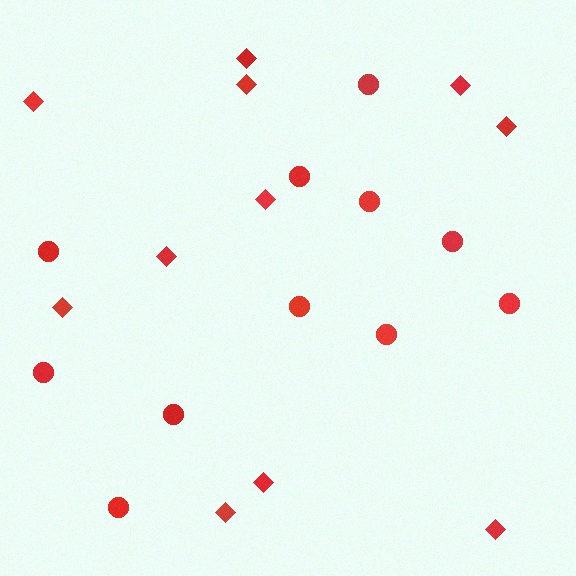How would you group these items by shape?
There are 2 groups: one group of circles (11) and one group of diamonds (11).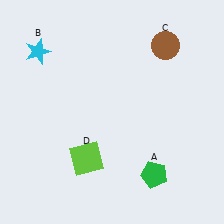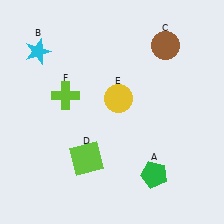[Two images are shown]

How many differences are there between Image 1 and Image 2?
There are 2 differences between the two images.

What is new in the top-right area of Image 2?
A yellow circle (E) was added in the top-right area of Image 2.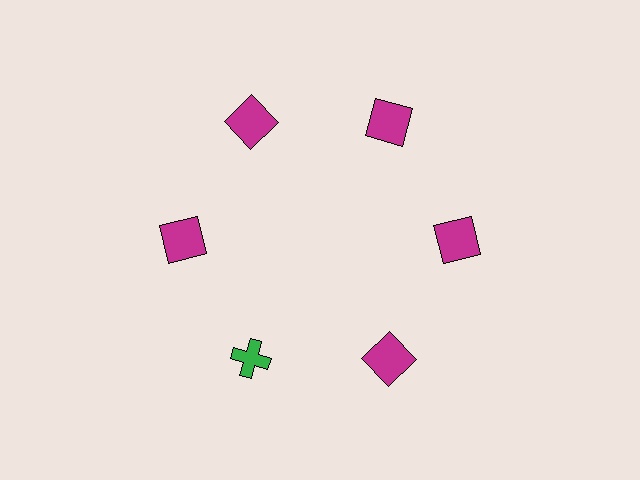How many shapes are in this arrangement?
There are 6 shapes arranged in a ring pattern.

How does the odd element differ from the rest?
It differs in both color (green instead of magenta) and shape (cross instead of square).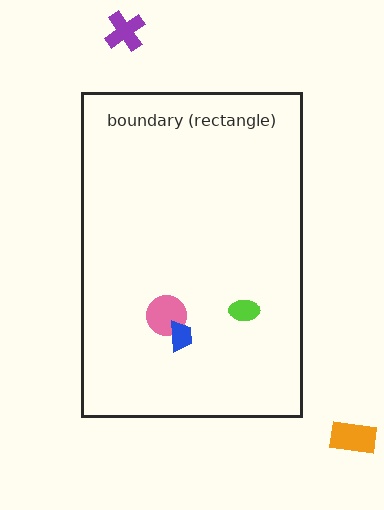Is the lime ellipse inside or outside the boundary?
Inside.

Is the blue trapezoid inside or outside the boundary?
Inside.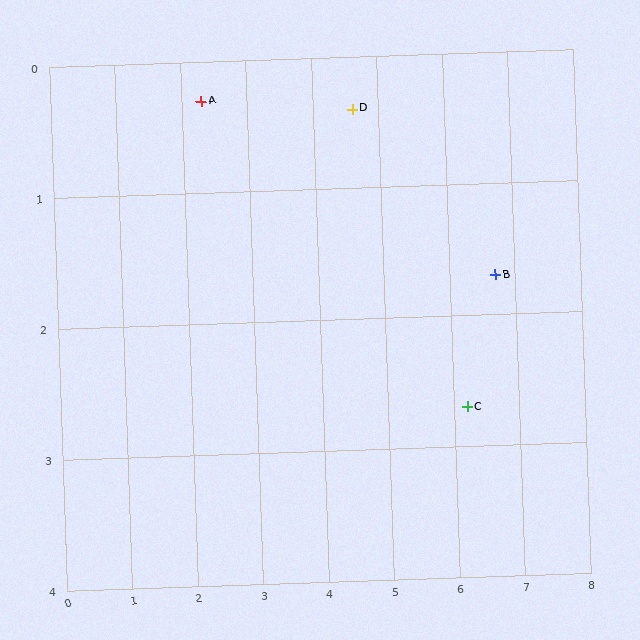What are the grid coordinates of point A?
Point A is at approximately (2.3, 0.3).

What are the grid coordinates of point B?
Point B is at approximately (6.7, 1.7).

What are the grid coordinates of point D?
Point D is at approximately (4.6, 0.4).